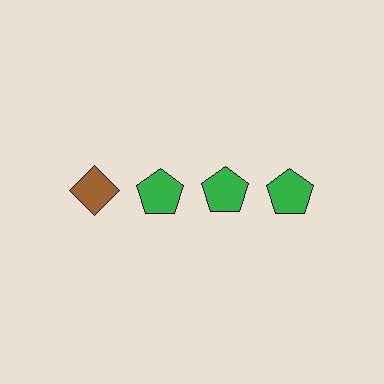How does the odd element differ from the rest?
It differs in both color (brown instead of green) and shape (diamond instead of pentagon).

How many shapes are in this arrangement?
There are 4 shapes arranged in a grid pattern.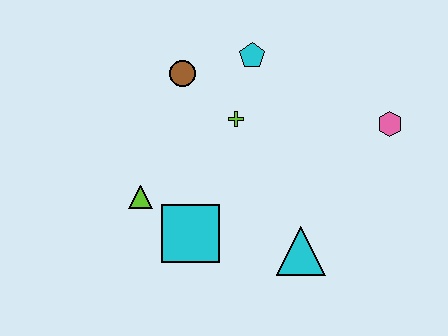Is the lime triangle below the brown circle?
Yes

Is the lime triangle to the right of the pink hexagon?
No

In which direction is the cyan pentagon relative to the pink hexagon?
The cyan pentagon is to the left of the pink hexagon.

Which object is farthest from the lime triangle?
The pink hexagon is farthest from the lime triangle.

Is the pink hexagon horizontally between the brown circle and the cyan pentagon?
No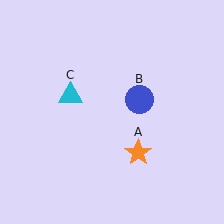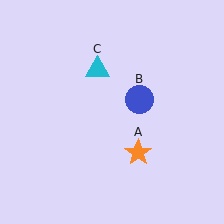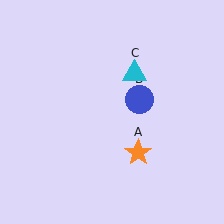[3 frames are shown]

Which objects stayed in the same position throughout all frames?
Orange star (object A) and blue circle (object B) remained stationary.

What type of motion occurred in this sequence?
The cyan triangle (object C) rotated clockwise around the center of the scene.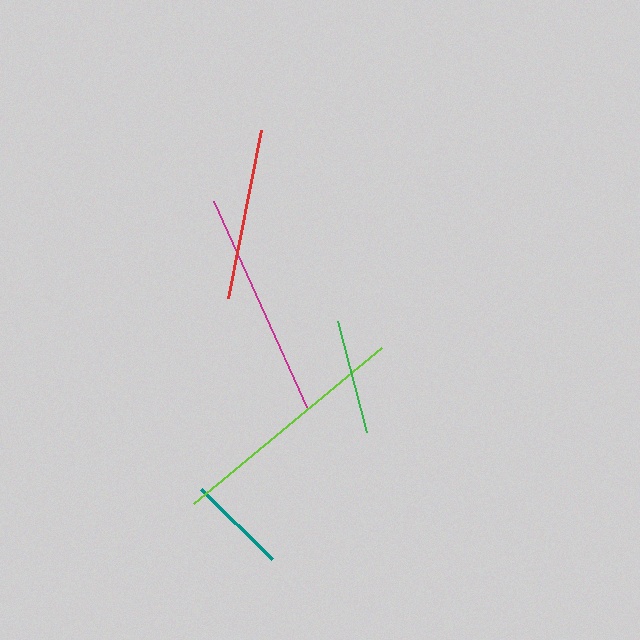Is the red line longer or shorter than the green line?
The red line is longer than the green line.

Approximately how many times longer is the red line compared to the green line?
The red line is approximately 1.5 times the length of the green line.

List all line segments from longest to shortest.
From longest to shortest: lime, magenta, red, green, teal.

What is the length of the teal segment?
The teal segment is approximately 100 pixels long.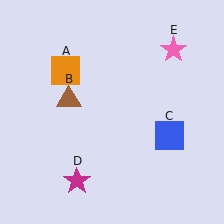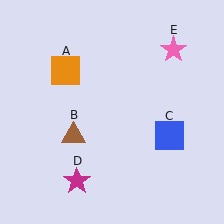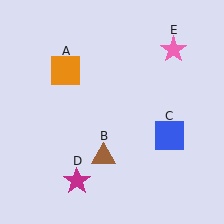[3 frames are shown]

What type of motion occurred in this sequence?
The brown triangle (object B) rotated counterclockwise around the center of the scene.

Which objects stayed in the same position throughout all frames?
Orange square (object A) and blue square (object C) and magenta star (object D) and pink star (object E) remained stationary.